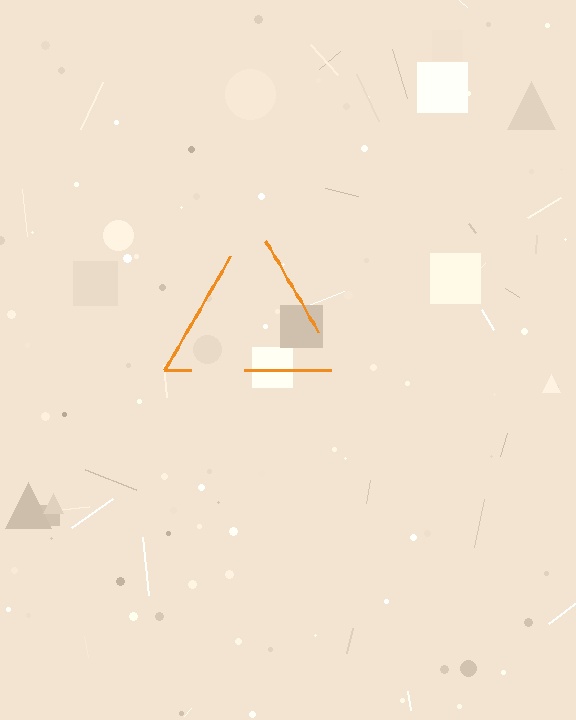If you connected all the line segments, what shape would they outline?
They would outline a triangle.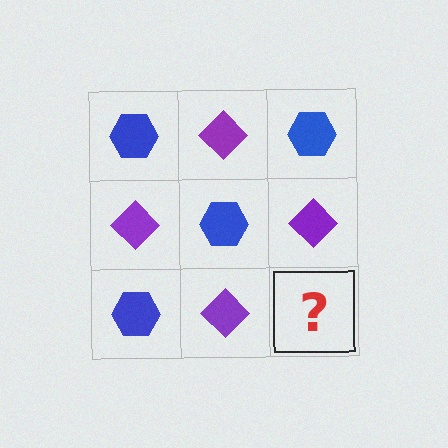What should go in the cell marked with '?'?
The missing cell should contain a blue hexagon.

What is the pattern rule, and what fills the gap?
The rule is that it alternates blue hexagon and purple diamond in a checkerboard pattern. The gap should be filled with a blue hexagon.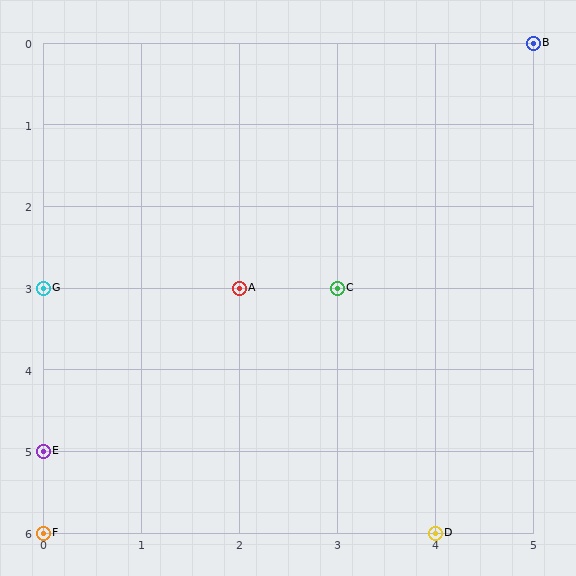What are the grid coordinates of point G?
Point G is at grid coordinates (0, 3).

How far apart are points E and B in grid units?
Points E and B are 5 columns and 5 rows apart (about 7.1 grid units diagonally).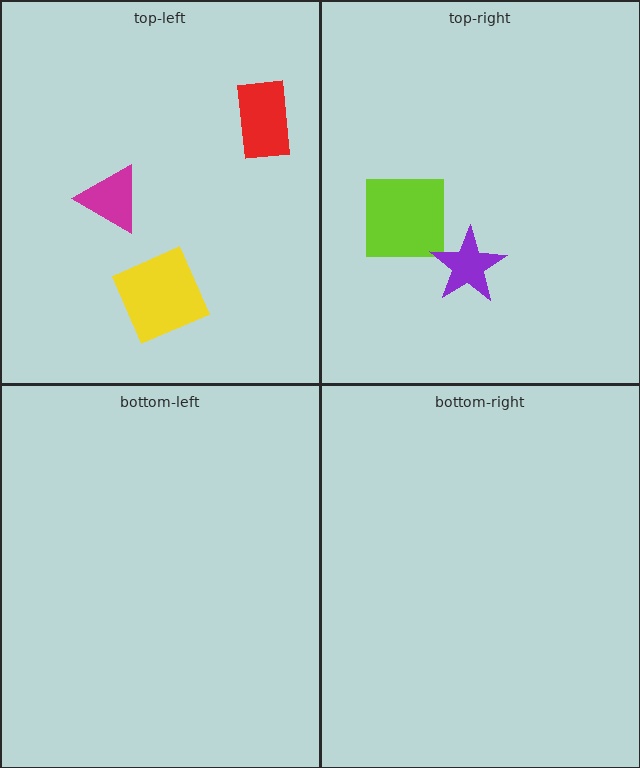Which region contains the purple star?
The top-right region.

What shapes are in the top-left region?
The magenta triangle, the red rectangle, the yellow diamond.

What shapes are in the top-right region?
The lime square, the purple star.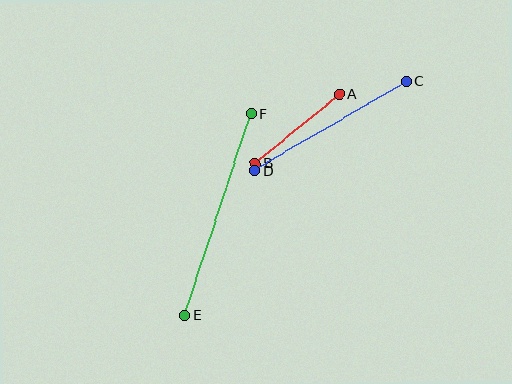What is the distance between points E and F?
The distance is approximately 212 pixels.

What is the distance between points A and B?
The distance is approximately 109 pixels.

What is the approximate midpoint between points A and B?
The midpoint is at approximately (297, 129) pixels.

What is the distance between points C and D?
The distance is approximately 176 pixels.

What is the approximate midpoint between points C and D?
The midpoint is at approximately (330, 126) pixels.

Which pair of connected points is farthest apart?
Points E and F are farthest apart.